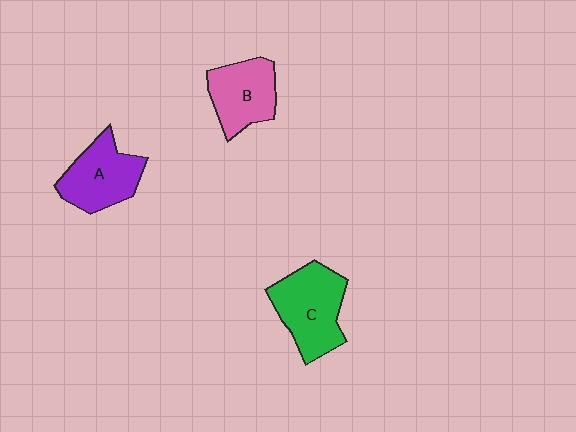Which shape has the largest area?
Shape C (green).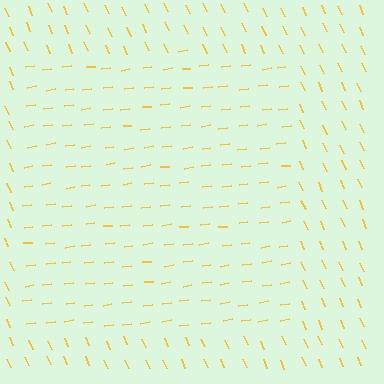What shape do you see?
I see a rectangle.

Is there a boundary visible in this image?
Yes, there is a texture boundary formed by a change in line orientation.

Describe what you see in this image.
The image is filled with small yellow line segments. A rectangle region in the image has lines oriented differently from the surrounding lines, creating a visible texture boundary.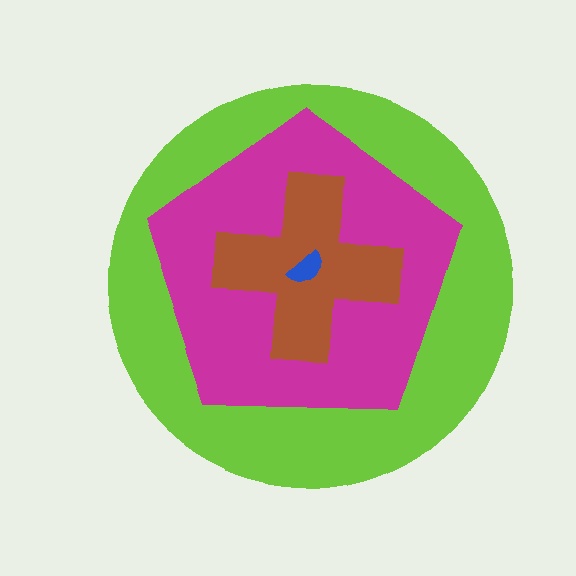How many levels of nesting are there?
4.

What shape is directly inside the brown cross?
The blue semicircle.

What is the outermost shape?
The lime circle.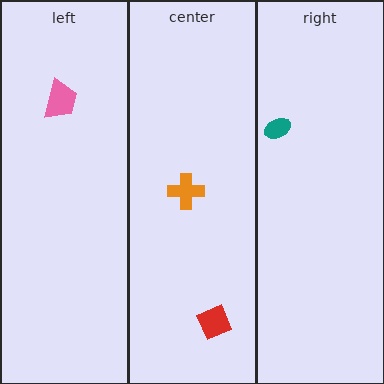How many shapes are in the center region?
2.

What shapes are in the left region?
The pink trapezoid.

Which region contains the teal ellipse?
The right region.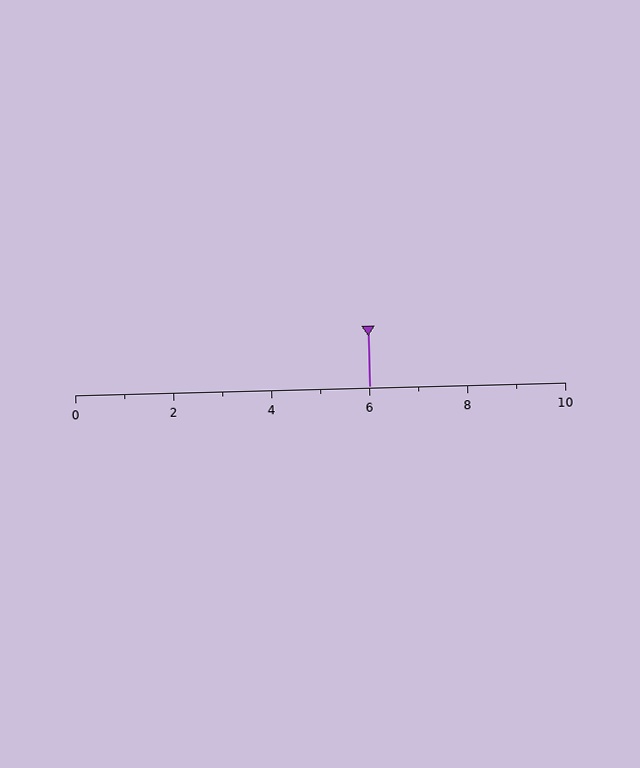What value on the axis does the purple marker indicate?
The marker indicates approximately 6.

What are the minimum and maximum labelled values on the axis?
The axis runs from 0 to 10.